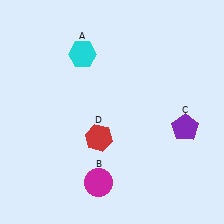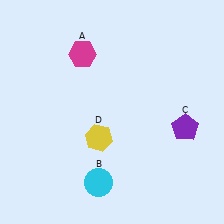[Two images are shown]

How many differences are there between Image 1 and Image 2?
There are 3 differences between the two images.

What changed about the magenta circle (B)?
In Image 1, B is magenta. In Image 2, it changed to cyan.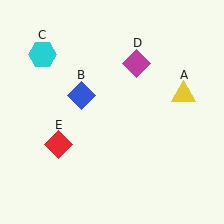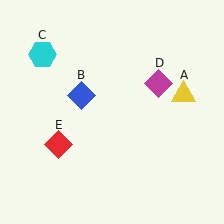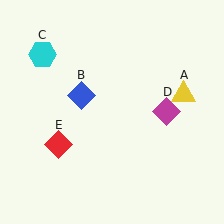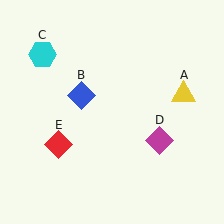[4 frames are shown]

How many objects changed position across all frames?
1 object changed position: magenta diamond (object D).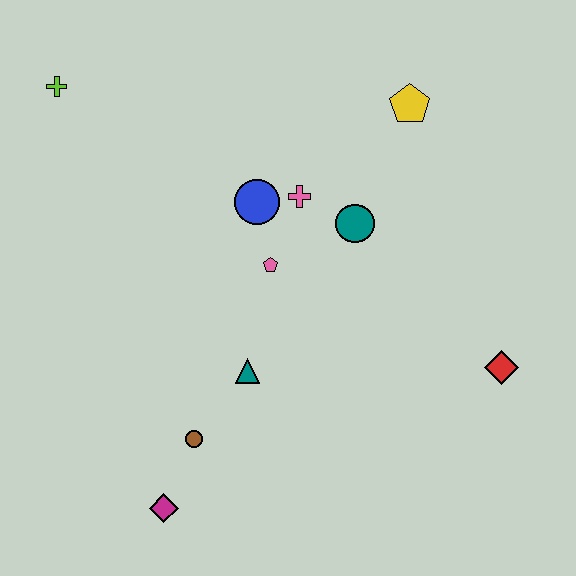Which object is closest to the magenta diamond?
The brown circle is closest to the magenta diamond.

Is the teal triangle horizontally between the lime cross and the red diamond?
Yes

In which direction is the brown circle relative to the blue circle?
The brown circle is below the blue circle.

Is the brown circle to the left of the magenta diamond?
No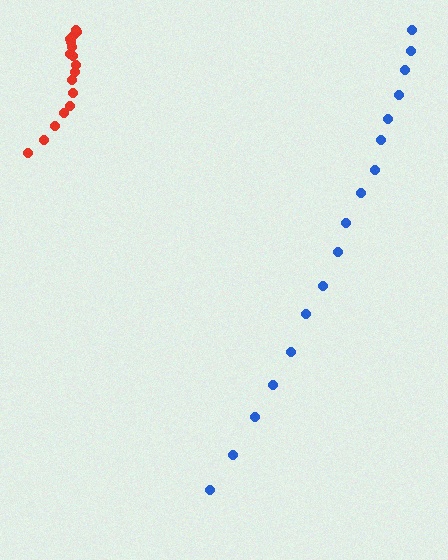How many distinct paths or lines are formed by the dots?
There are 2 distinct paths.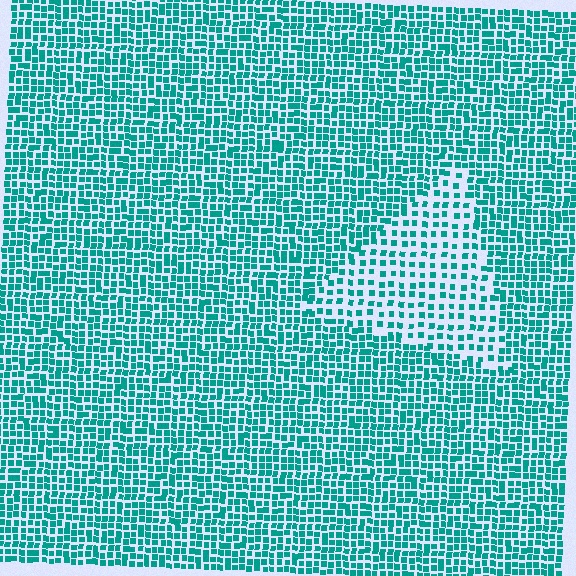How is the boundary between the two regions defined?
The boundary is defined by a change in element density (approximately 1.9x ratio). All elements are the same color, size, and shape.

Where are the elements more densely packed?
The elements are more densely packed outside the triangle boundary.